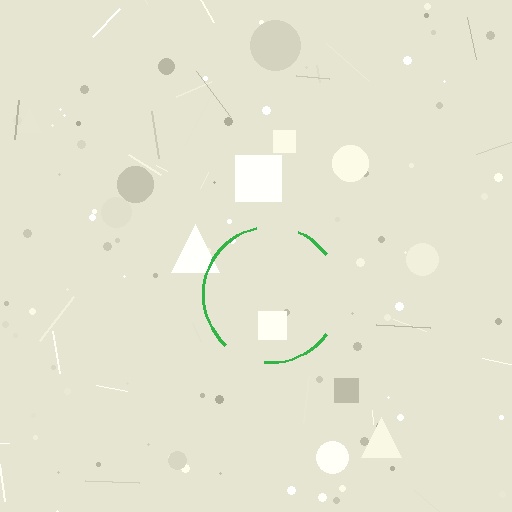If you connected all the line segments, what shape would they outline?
They would outline a circle.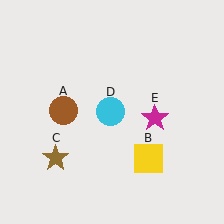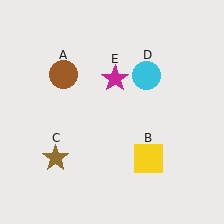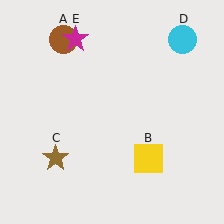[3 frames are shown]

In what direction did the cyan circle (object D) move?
The cyan circle (object D) moved up and to the right.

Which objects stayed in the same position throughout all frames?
Yellow square (object B) and brown star (object C) remained stationary.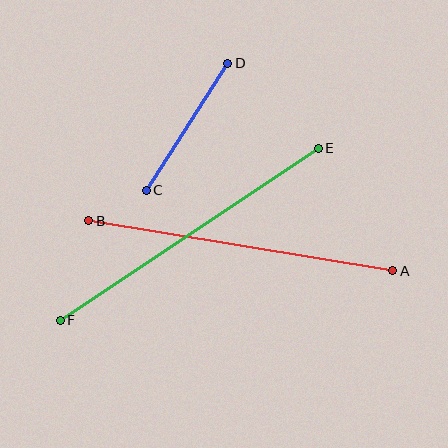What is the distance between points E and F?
The distance is approximately 310 pixels.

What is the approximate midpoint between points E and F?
The midpoint is at approximately (189, 234) pixels.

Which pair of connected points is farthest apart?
Points E and F are farthest apart.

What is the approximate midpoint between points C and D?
The midpoint is at approximately (187, 127) pixels.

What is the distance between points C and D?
The distance is approximately 151 pixels.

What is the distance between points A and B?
The distance is approximately 308 pixels.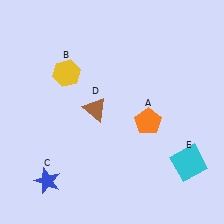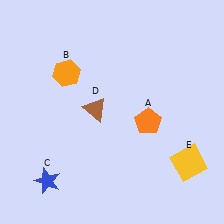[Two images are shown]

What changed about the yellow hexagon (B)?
In Image 1, B is yellow. In Image 2, it changed to orange.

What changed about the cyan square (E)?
In Image 1, E is cyan. In Image 2, it changed to yellow.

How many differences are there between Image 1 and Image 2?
There are 2 differences between the two images.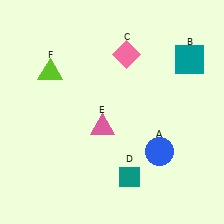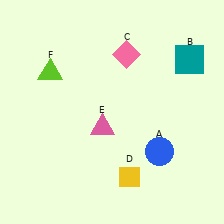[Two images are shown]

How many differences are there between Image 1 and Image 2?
There is 1 difference between the two images.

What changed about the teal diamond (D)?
In Image 1, D is teal. In Image 2, it changed to yellow.